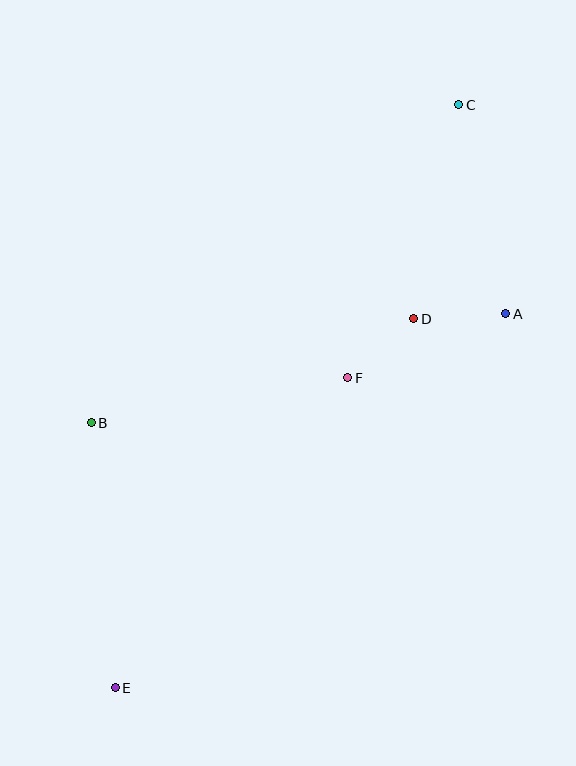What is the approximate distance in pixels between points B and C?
The distance between B and C is approximately 486 pixels.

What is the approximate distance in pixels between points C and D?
The distance between C and D is approximately 219 pixels.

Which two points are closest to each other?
Points D and F are closest to each other.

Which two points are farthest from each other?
Points C and E are farthest from each other.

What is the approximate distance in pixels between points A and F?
The distance between A and F is approximately 171 pixels.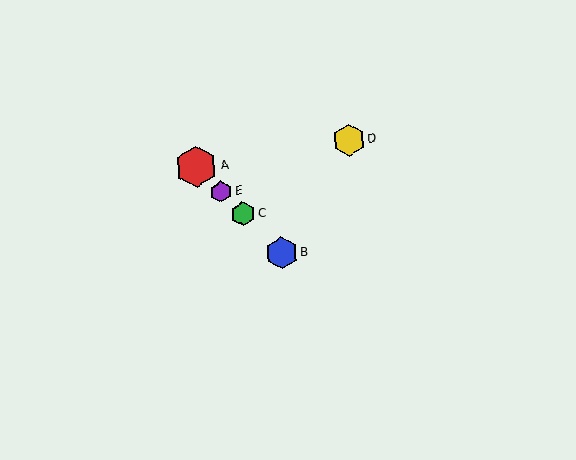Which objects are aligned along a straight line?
Objects A, B, C, E are aligned along a straight line.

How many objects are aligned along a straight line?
4 objects (A, B, C, E) are aligned along a straight line.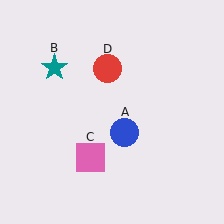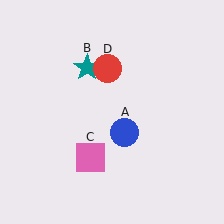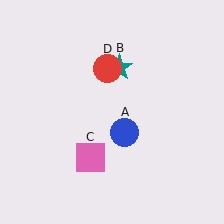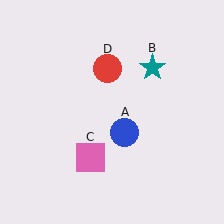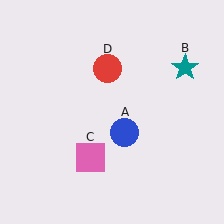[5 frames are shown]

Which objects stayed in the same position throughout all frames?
Blue circle (object A) and pink square (object C) and red circle (object D) remained stationary.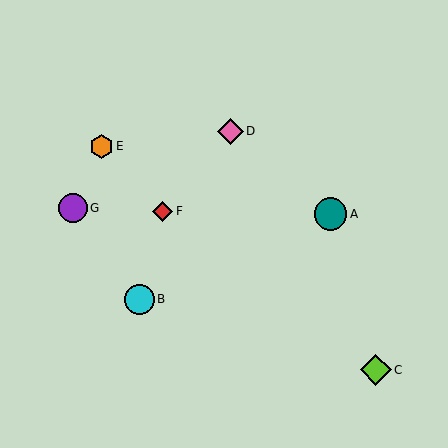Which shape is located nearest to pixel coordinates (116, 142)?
The orange hexagon (labeled E) at (102, 146) is nearest to that location.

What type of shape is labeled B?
Shape B is a cyan circle.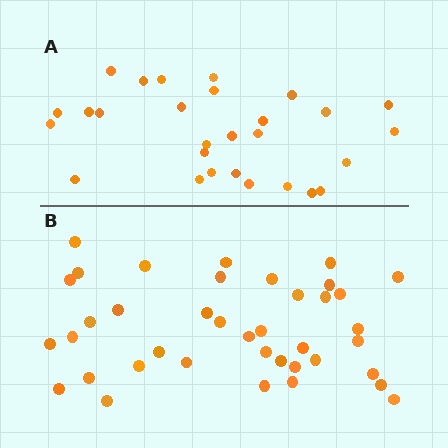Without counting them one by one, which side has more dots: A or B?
Region B (the bottom region) has more dots.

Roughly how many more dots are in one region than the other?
Region B has roughly 12 or so more dots than region A.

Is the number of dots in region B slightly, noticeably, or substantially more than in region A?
Region B has noticeably more, but not dramatically so. The ratio is roughly 1.4 to 1.